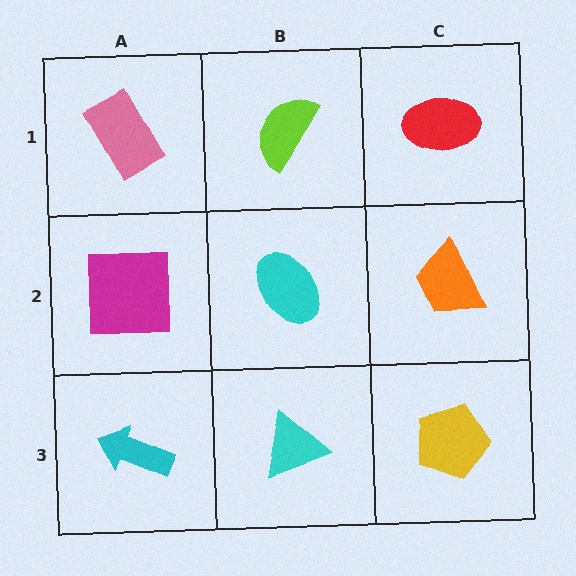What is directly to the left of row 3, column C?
A cyan triangle.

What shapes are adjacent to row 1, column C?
An orange trapezoid (row 2, column C), a lime semicircle (row 1, column B).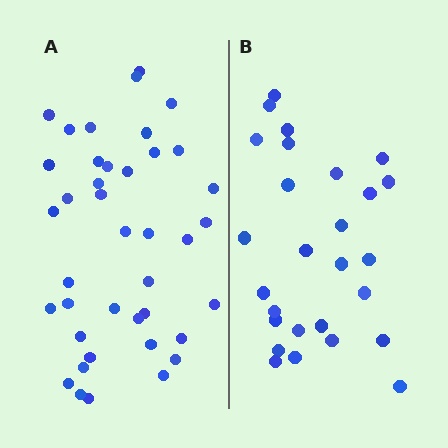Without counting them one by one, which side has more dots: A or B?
Region A (the left region) has more dots.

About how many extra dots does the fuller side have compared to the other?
Region A has approximately 15 more dots than region B.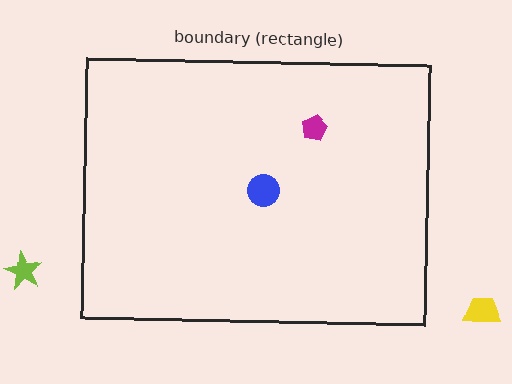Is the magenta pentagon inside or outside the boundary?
Inside.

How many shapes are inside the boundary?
2 inside, 2 outside.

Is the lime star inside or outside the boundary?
Outside.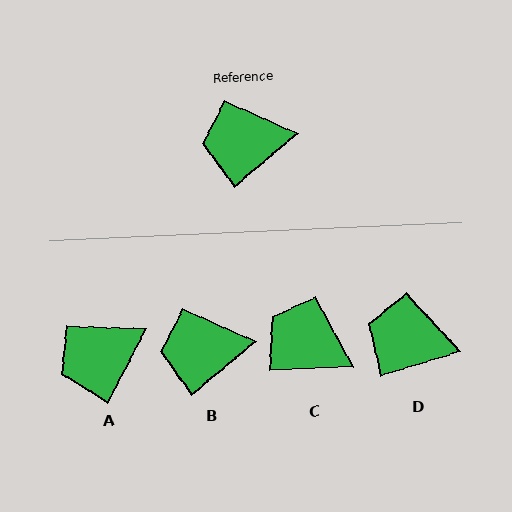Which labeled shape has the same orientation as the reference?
B.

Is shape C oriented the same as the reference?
No, it is off by about 38 degrees.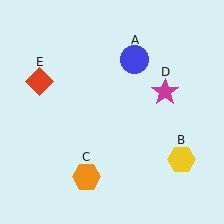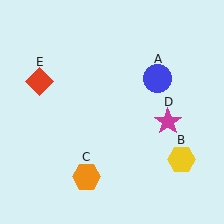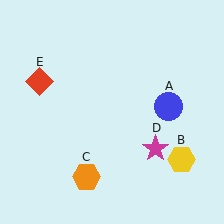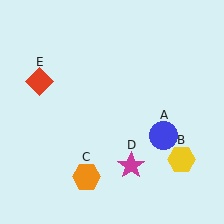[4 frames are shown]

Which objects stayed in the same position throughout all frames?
Yellow hexagon (object B) and orange hexagon (object C) and red diamond (object E) remained stationary.